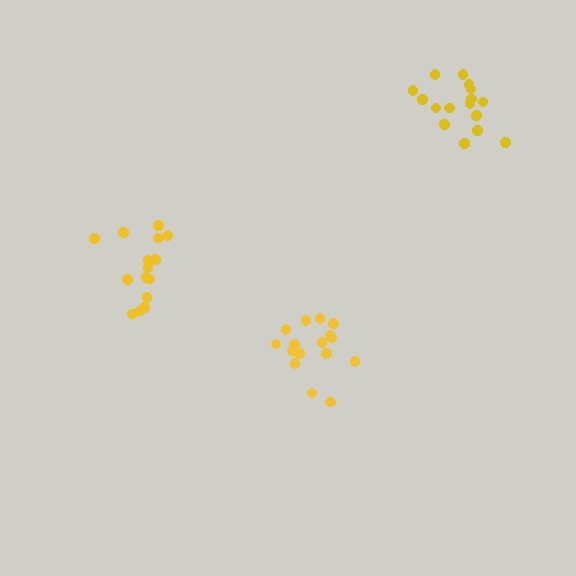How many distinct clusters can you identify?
There are 3 distinct clusters.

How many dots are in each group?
Group 1: 16 dots, Group 2: 16 dots, Group 3: 15 dots (47 total).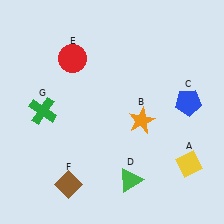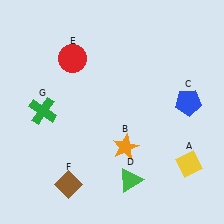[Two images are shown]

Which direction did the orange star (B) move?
The orange star (B) moved down.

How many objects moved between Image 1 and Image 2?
1 object moved between the two images.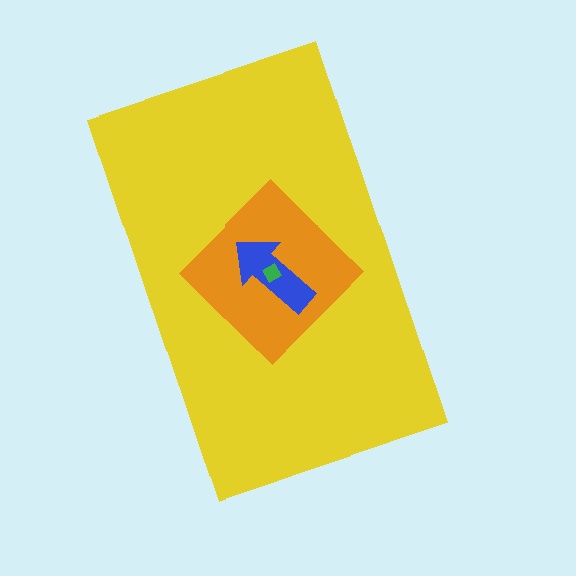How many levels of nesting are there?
4.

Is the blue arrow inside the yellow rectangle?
Yes.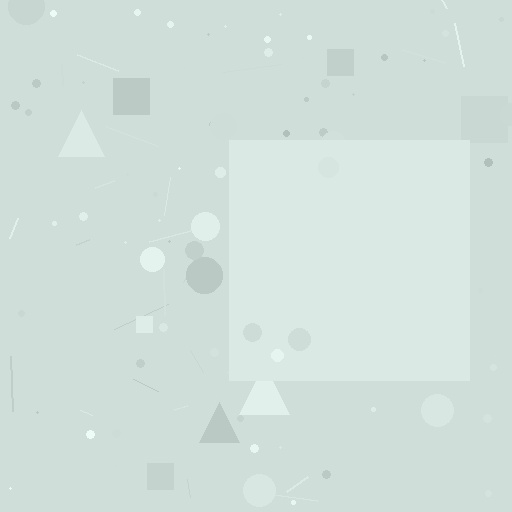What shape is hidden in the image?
A square is hidden in the image.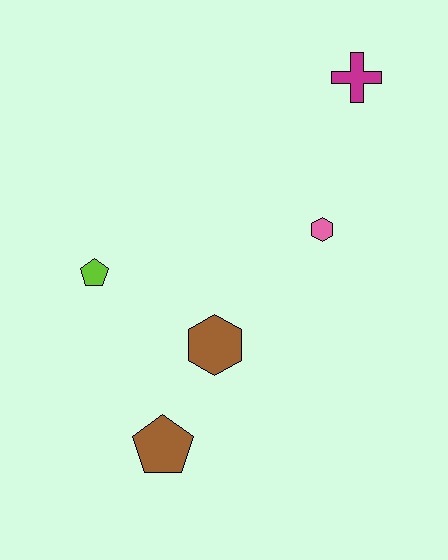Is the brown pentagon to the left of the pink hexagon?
Yes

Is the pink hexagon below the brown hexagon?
No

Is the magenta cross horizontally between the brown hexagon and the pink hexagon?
No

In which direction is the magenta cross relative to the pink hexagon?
The magenta cross is above the pink hexagon.